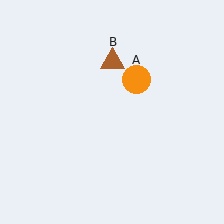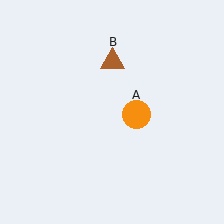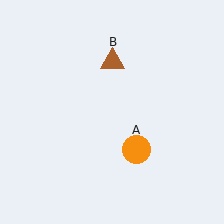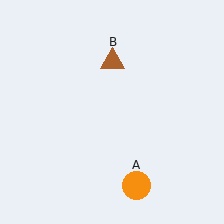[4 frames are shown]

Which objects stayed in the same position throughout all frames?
Brown triangle (object B) remained stationary.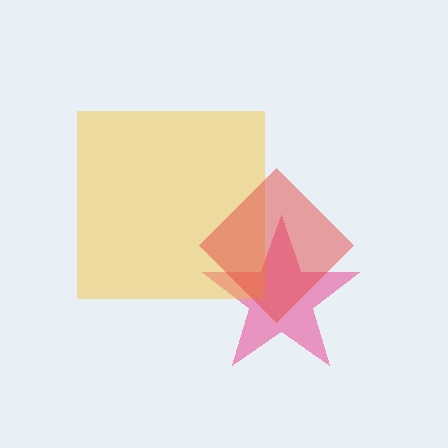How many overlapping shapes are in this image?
There are 3 overlapping shapes in the image.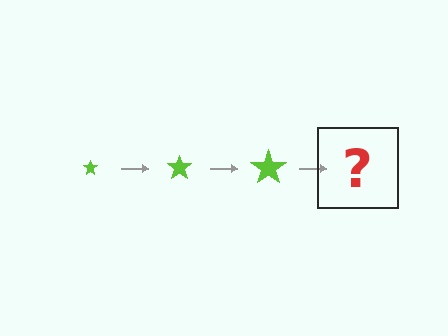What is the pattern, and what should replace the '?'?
The pattern is that the star gets progressively larger each step. The '?' should be a lime star, larger than the previous one.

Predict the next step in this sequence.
The next step is a lime star, larger than the previous one.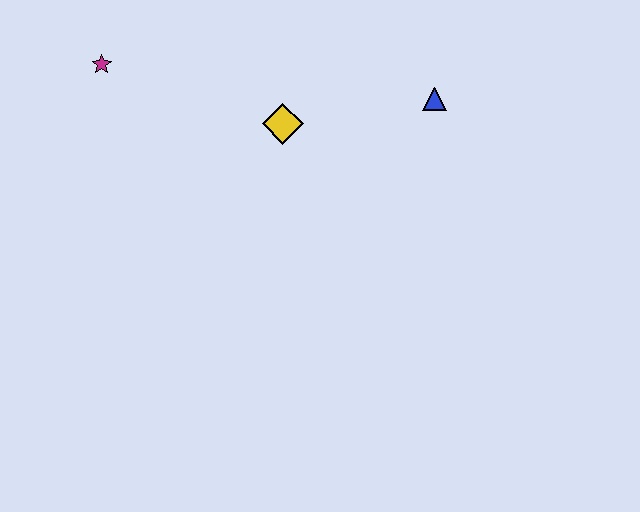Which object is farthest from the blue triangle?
The magenta star is farthest from the blue triangle.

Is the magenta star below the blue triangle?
No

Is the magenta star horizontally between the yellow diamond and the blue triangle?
No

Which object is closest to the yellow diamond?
The blue triangle is closest to the yellow diamond.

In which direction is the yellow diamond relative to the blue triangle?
The yellow diamond is to the left of the blue triangle.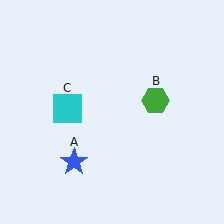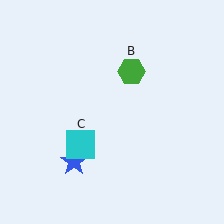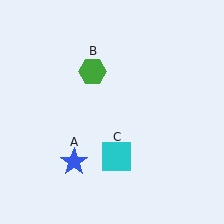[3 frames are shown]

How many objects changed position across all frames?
2 objects changed position: green hexagon (object B), cyan square (object C).